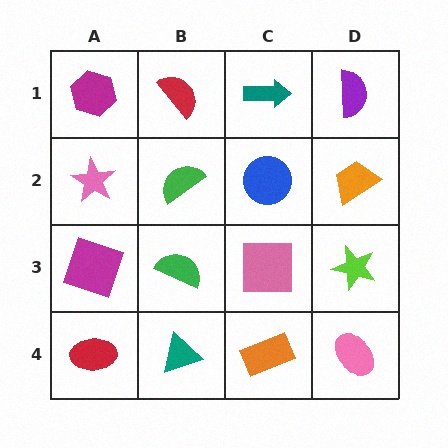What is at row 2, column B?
A green semicircle.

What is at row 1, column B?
A red semicircle.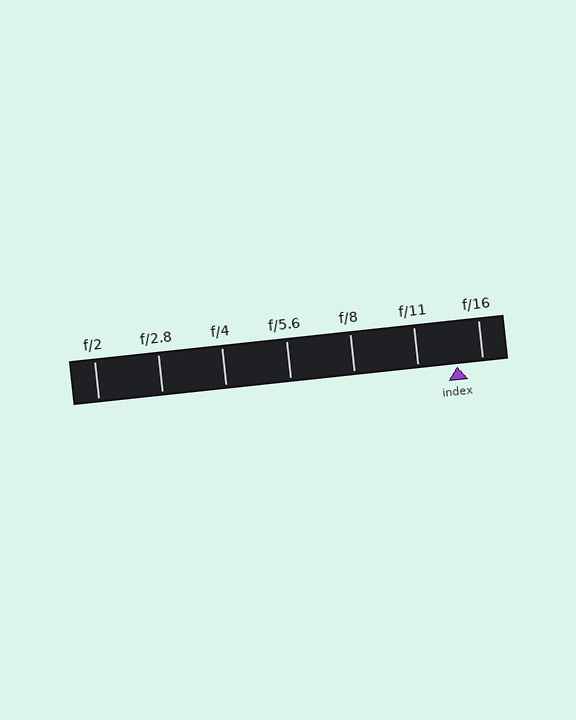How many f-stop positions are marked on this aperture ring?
There are 7 f-stop positions marked.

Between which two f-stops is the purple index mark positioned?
The index mark is between f/11 and f/16.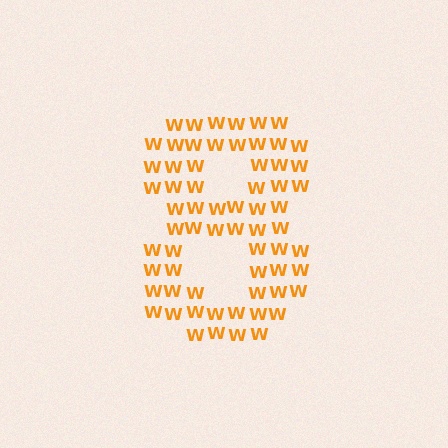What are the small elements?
The small elements are letter W's.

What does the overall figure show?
The overall figure shows the digit 8.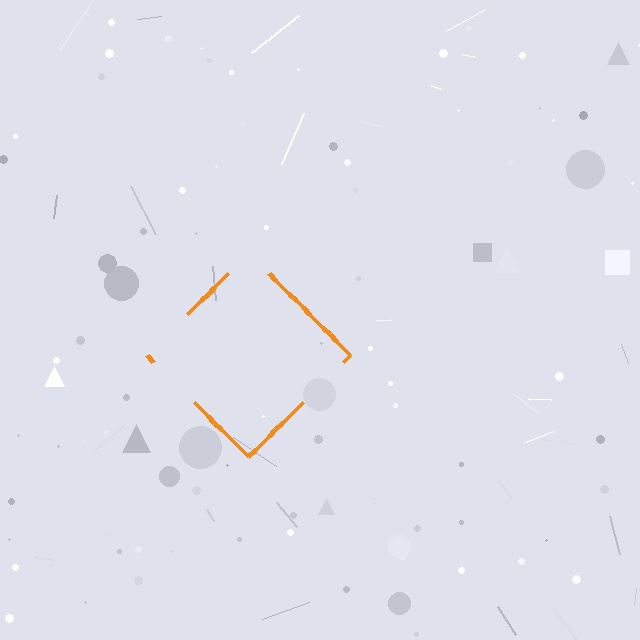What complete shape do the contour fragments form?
The contour fragments form a diamond.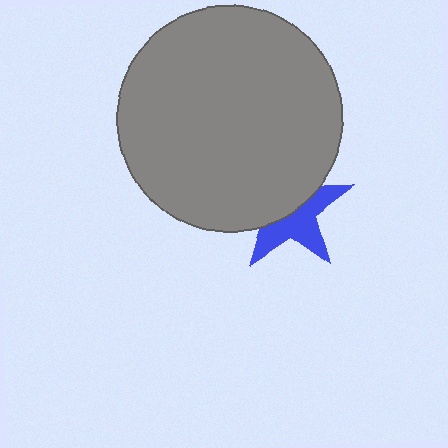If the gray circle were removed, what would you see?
You would see the complete blue star.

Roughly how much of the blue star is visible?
About half of it is visible (roughly 50%).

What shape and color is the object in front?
The object in front is a gray circle.